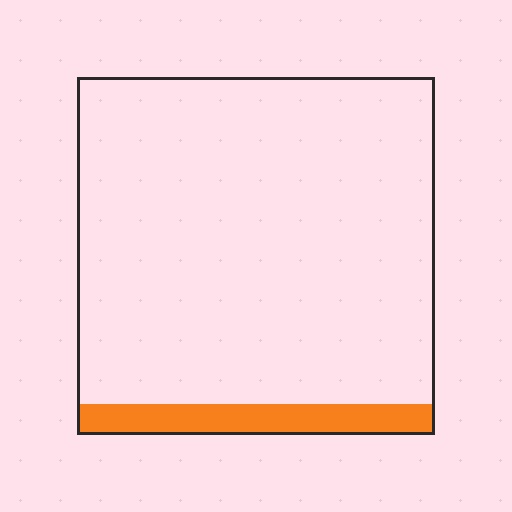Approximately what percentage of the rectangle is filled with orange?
Approximately 10%.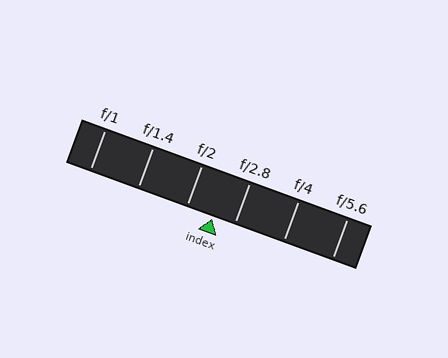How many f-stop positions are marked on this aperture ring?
There are 6 f-stop positions marked.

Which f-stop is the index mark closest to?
The index mark is closest to f/2.8.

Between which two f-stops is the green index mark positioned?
The index mark is between f/2 and f/2.8.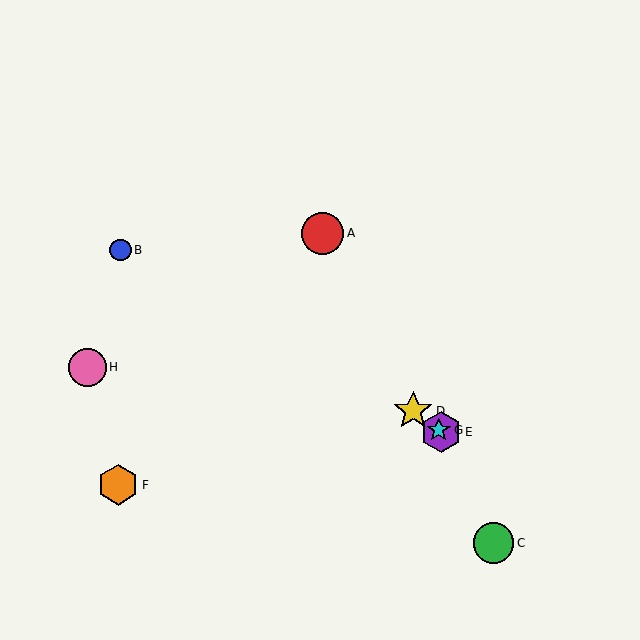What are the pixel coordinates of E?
Object E is at (441, 432).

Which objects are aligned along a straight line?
Objects D, E, G are aligned along a straight line.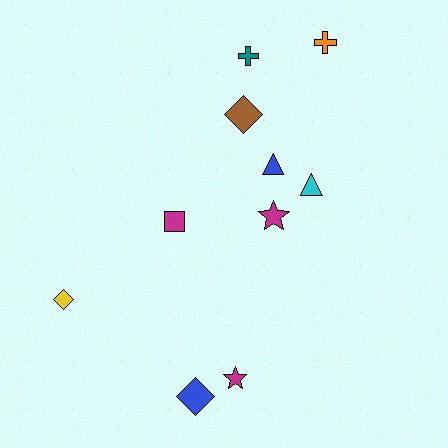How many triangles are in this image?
There are 2 triangles.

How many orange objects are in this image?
There is 1 orange object.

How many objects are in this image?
There are 10 objects.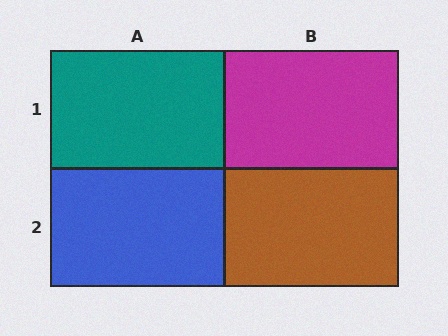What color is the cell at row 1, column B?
Magenta.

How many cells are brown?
1 cell is brown.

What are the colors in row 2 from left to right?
Blue, brown.